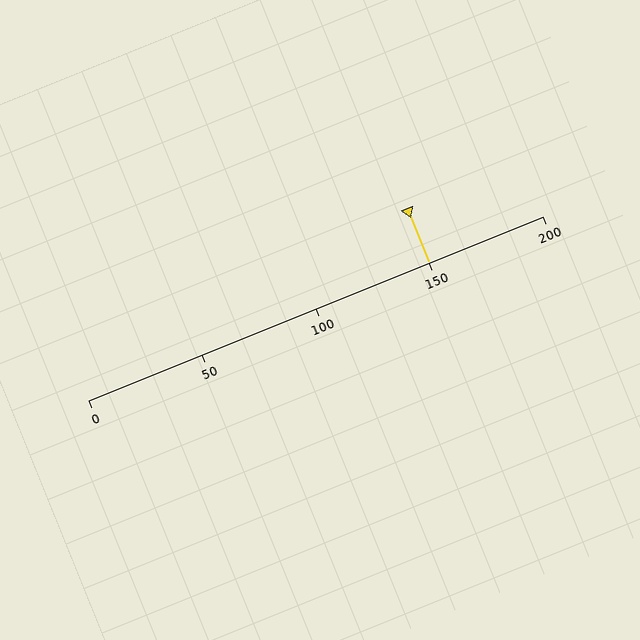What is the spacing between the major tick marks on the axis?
The major ticks are spaced 50 apart.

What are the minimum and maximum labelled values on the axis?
The axis runs from 0 to 200.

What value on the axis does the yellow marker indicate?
The marker indicates approximately 150.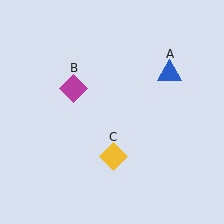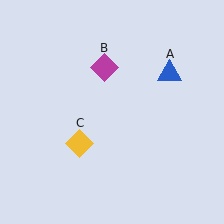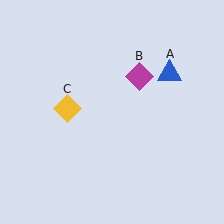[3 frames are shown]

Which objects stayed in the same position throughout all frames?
Blue triangle (object A) remained stationary.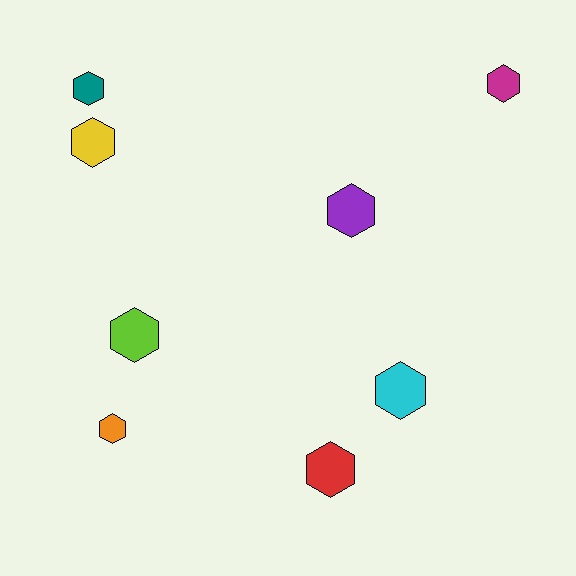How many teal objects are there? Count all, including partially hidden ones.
There is 1 teal object.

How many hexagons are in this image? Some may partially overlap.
There are 8 hexagons.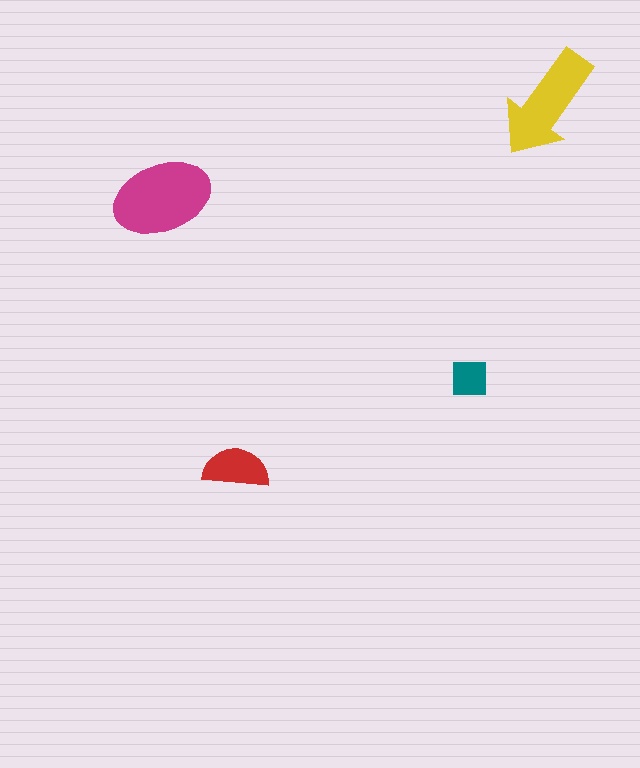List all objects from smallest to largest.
The teal square, the red semicircle, the yellow arrow, the magenta ellipse.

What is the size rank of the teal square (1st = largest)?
4th.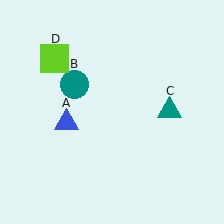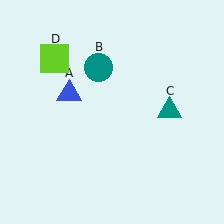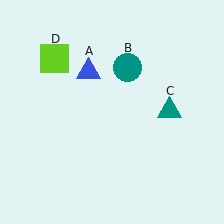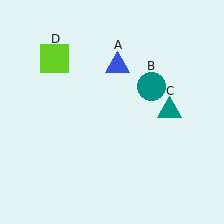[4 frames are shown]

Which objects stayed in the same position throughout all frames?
Teal triangle (object C) and lime square (object D) remained stationary.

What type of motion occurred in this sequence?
The blue triangle (object A), teal circle (object B) rotated clockwise around the center of the scene.